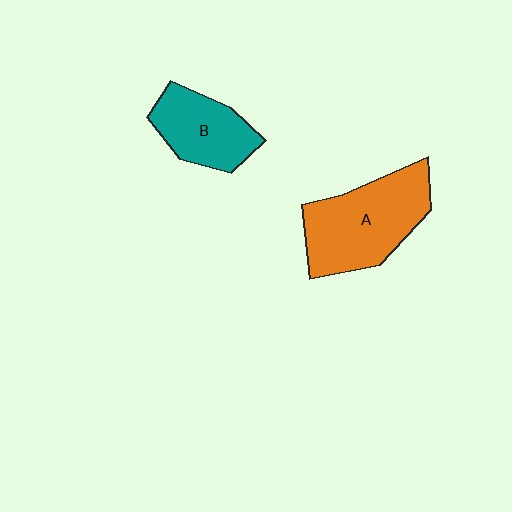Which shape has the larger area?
Shape A (orange).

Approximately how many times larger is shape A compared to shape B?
Approximately 1.5 times.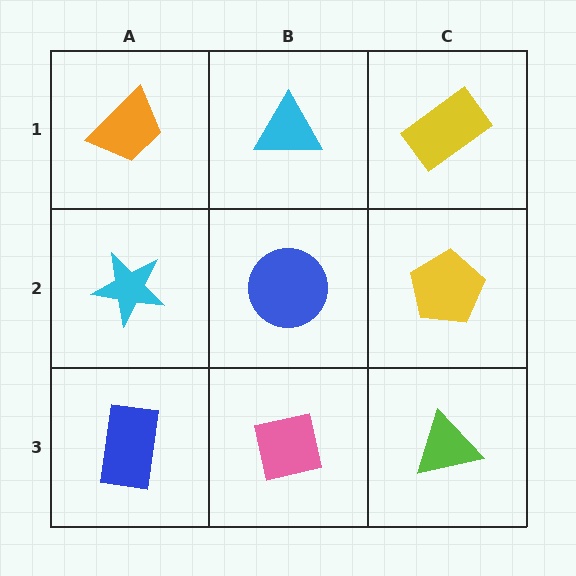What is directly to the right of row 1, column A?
A cyan triangle.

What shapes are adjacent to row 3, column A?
A cyan star (row 2, column A), a pink square (row 3, column B).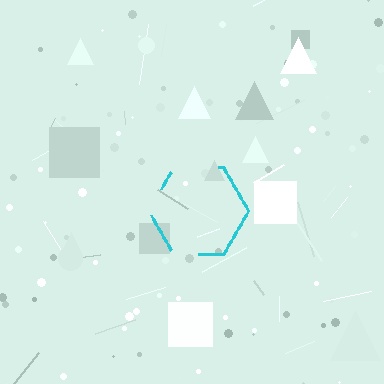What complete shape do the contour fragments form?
The contour fragments form a hexagon.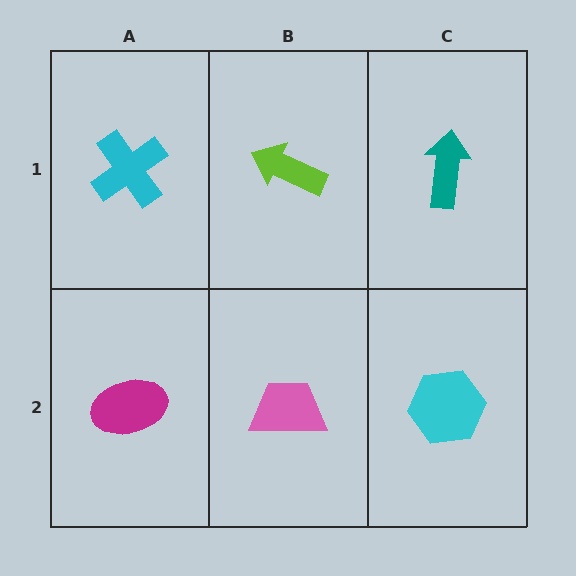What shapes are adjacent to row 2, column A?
A cyan cross (row 1, column A), a pink trapezoid (row 2, column B).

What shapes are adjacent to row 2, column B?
A lime arrow (row 1, column B), a magenta ellipse (row 2, column A), a cyan hexagon (row 2, column C).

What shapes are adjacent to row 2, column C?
A teal arrow (row 1, column C), a pink trapezoid (row 2, column B).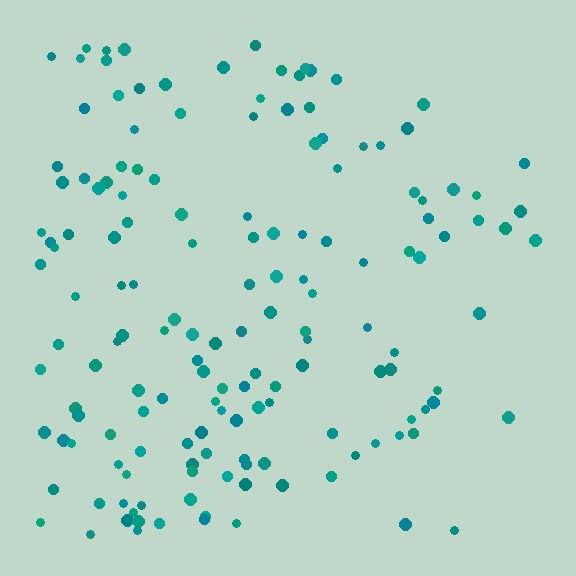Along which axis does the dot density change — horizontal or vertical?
Horizontal.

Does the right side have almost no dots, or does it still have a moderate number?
Still a moderate number, just noticeably fewer than the left.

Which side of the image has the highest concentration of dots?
The left.